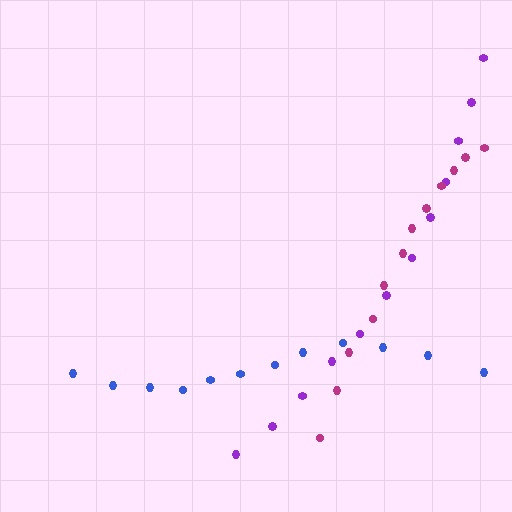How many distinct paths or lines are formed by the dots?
There are 3 distinct paths.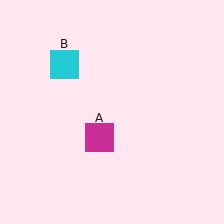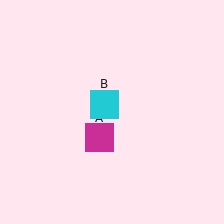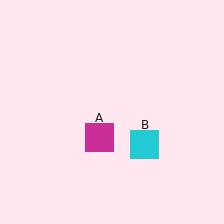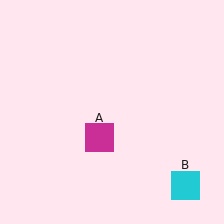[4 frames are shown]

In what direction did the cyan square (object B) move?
The cyan square (object B) moved down and to the right.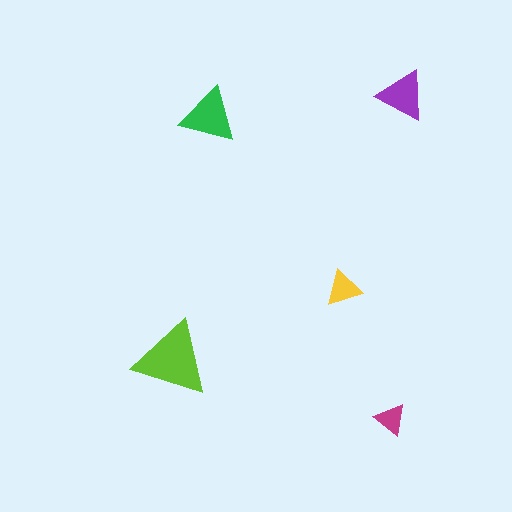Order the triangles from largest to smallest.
the lime one, the green one, the purple one, the yellow one, the magenta one.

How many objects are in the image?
There are 5 objects in the image.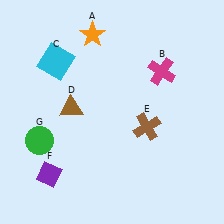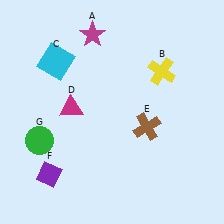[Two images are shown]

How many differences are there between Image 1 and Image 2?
There are 3 differences between the two images.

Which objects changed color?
A changed from orange to magenta. B changed from magenta to yellow. D changed from brown to magenta.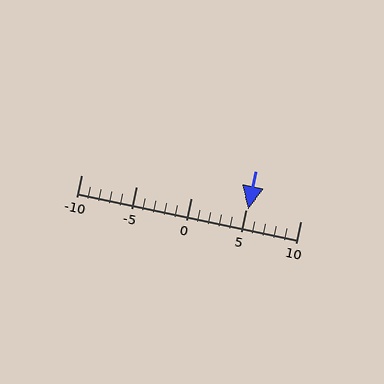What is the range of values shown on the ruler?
The ruler shows values from -10 to 10.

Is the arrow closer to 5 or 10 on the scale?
The arrow is closer to 5.